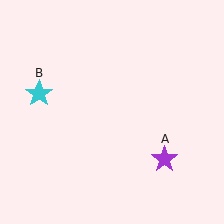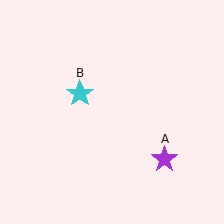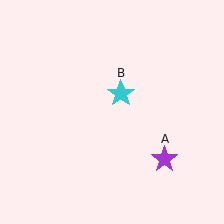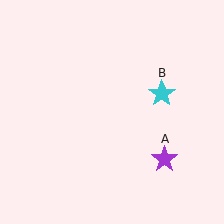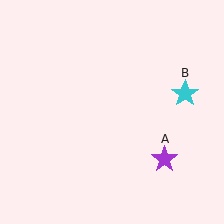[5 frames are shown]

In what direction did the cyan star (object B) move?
The cyan star (object B) moved right.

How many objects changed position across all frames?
1 object changed position: cyan star (object B).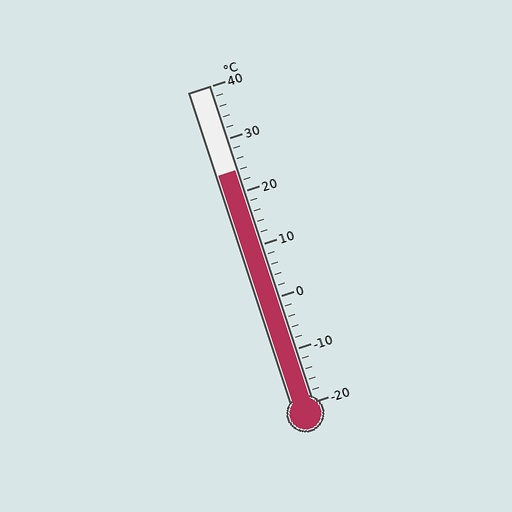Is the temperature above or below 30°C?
The temperature is below 30°C.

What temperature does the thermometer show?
The thermometer shows approximately 24°C.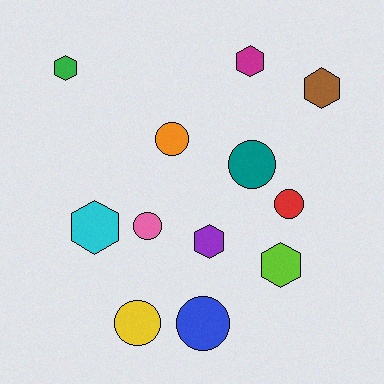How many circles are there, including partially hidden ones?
There are 6 circles.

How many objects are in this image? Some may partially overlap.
There are 12 objects.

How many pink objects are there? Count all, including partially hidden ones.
There is 1 pink object.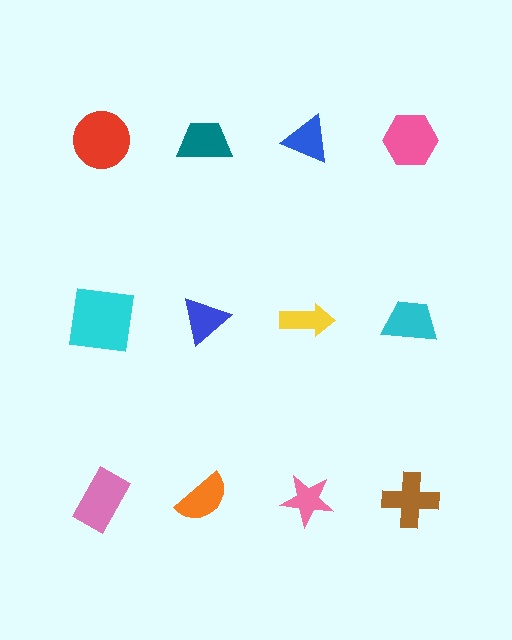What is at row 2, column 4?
A cyan trapezoid.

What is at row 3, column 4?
A brown cross.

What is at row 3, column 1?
A pink rectangle.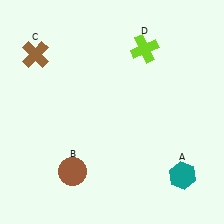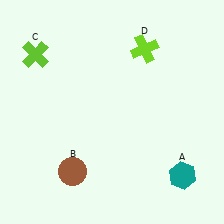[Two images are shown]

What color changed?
The cross (C) changed from brown in Image 1 to lime in Image 2.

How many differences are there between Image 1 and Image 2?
There is 1 difference between the two images.